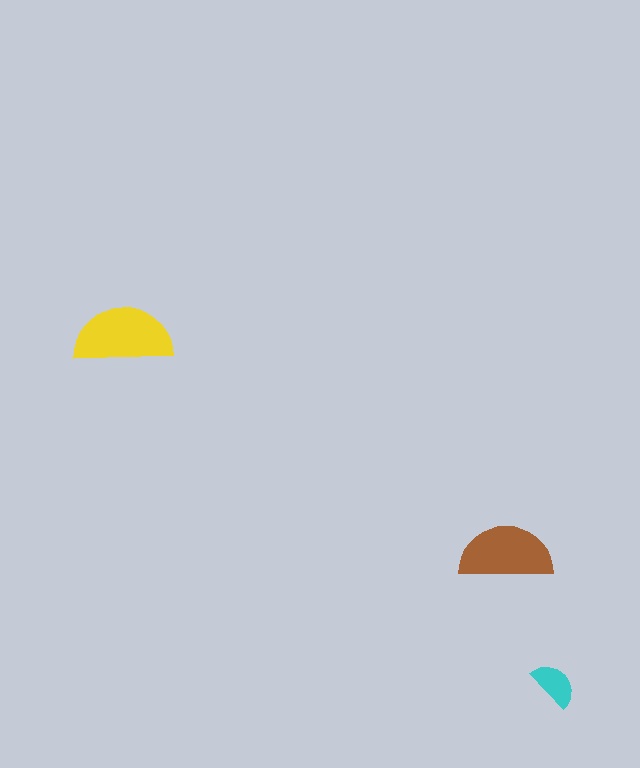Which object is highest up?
The yellow semicircle is topmost.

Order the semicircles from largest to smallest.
the yellow one, the brown one, the cyan one.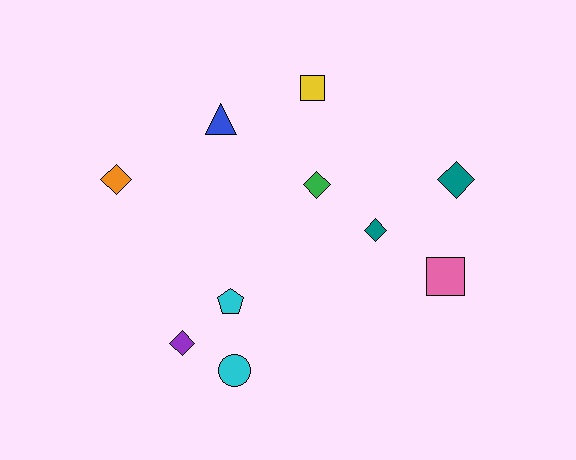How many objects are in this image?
There are 10 objects.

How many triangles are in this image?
There is 1 triangle.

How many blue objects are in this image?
There is 1 blue object.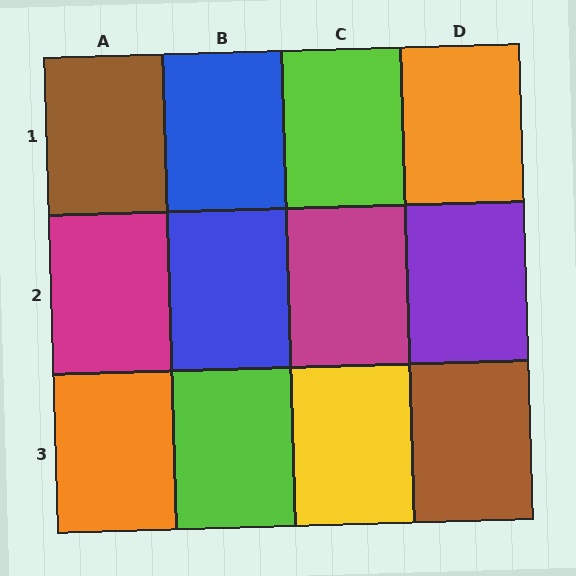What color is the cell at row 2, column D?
Purple.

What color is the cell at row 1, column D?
Orange.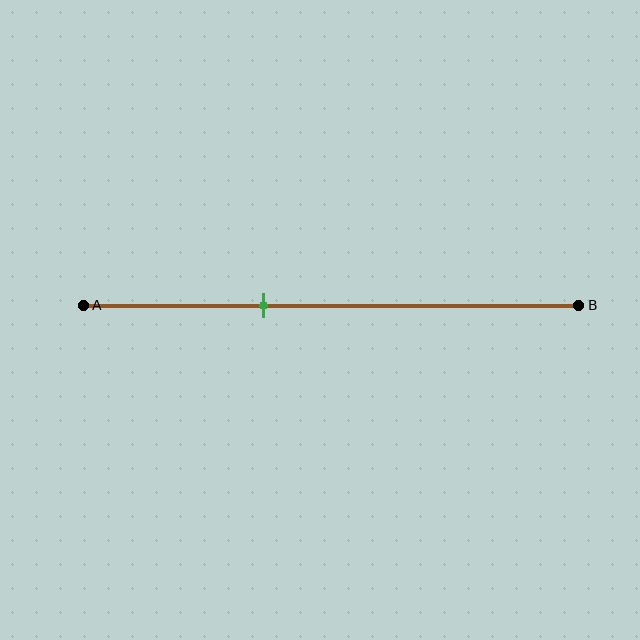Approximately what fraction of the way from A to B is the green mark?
The green mark is approximately 35% of the way from A to B.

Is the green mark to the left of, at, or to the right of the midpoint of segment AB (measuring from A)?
The green mark is to the left of the midpoint of segment AB.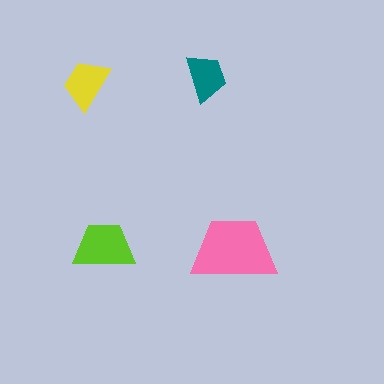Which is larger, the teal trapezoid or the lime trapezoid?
The lime one.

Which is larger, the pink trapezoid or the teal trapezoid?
The pink one.